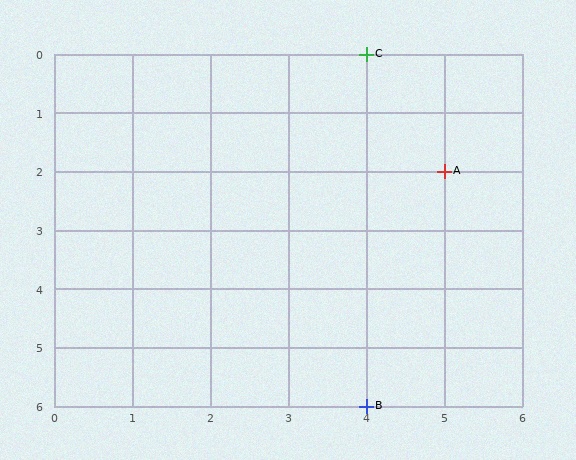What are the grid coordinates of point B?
Point B is at grid coordinates (4, 6).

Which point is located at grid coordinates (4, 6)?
Point B is at (4, 6).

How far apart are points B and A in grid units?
Points B and A are 1 column and 4 rows apart (about 4.1 grid units diagonally).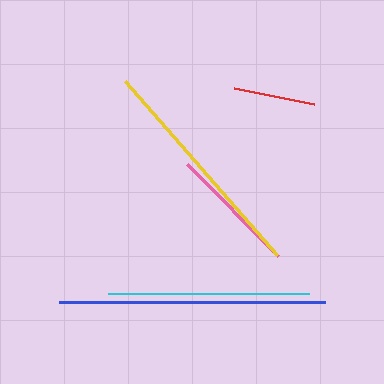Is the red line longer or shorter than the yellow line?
The yellow line is longer than the red line.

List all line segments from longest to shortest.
From longest to shortest: blue, yellow, cyan, pink, red.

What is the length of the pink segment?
The pink segment is approximately 130 pixels long.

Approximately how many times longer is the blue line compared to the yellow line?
The blue line is approximately 1.2 times the length of the yellow line.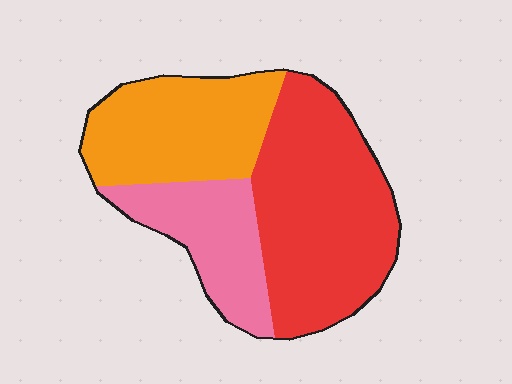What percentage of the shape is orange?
Orange covers 31% of the shape.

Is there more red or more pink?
Red.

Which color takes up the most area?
Red, at roughly 45%.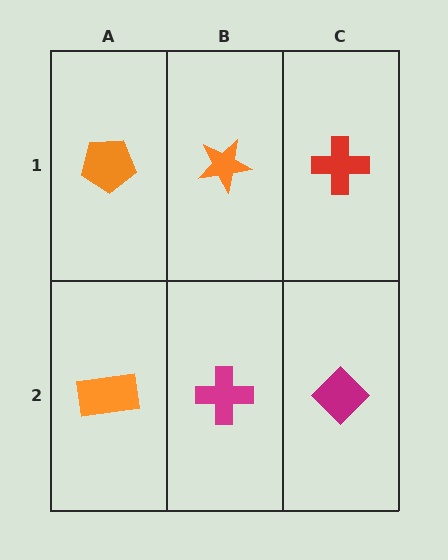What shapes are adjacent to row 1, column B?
A magenta cross (row 2, column B), an orange pentagon (row 1, column A), a red cross (row 1, column C).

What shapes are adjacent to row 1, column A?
An orange rectangle (row 2, column A), an orange star (row 1, column B).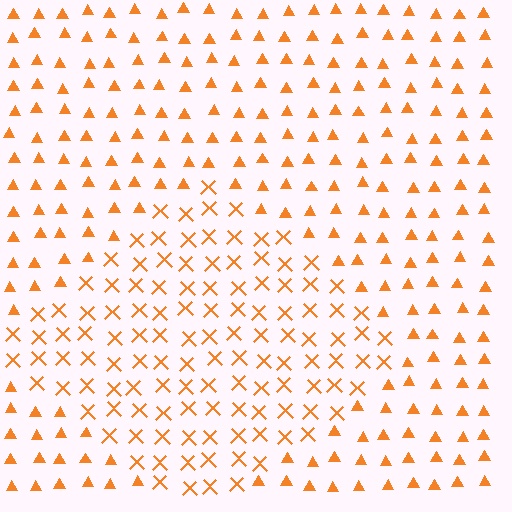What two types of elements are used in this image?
The image uses X marks inside the diamond region and triangles outside it.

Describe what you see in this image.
The image is filled with small orange elements arranged in a uniform grid. A diamond-shaped region contains X marks, while the surrounding area contains triangles. The boundary is defined purely by the change in element shape.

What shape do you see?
I see a diamond.